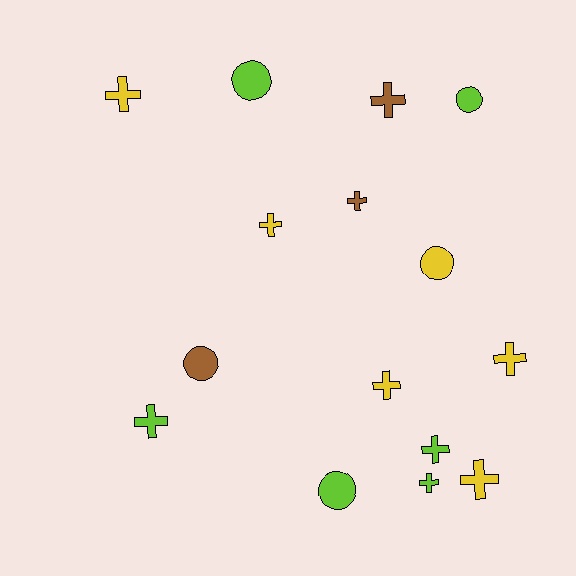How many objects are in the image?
There are 15 objects.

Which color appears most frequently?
Yellow, with 6 objects.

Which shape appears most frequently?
Cross, with 10 objects.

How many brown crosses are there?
There are 2 brown crosses.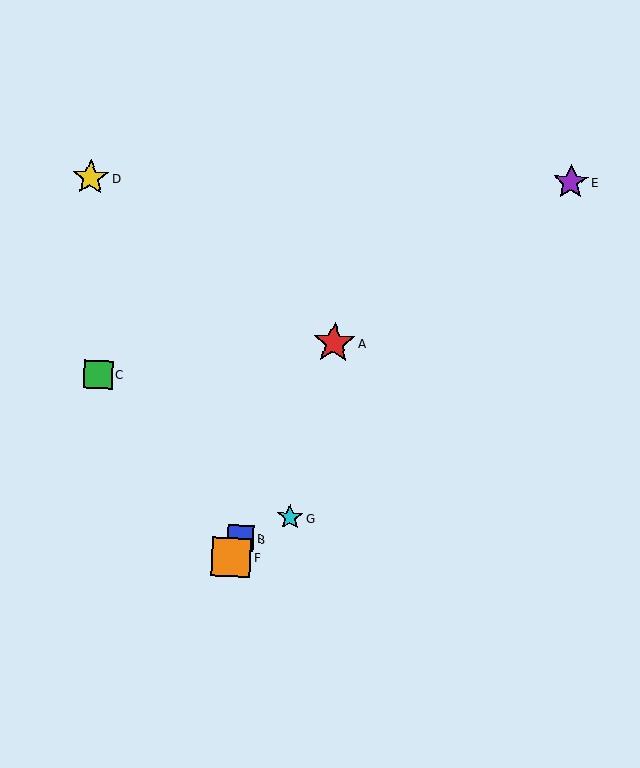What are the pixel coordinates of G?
Object G is at (290, 517).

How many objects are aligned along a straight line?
3 objects (A, B, F) are aligned along a straight line.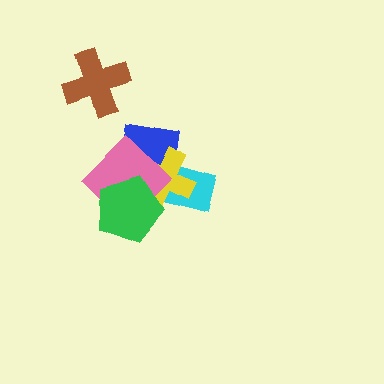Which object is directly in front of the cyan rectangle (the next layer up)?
The blue square is directly in front of the cyan rectangle.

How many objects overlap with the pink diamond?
4 objects overlap with the pink diamond.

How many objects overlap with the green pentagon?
4 objects overlap with the green pentagon.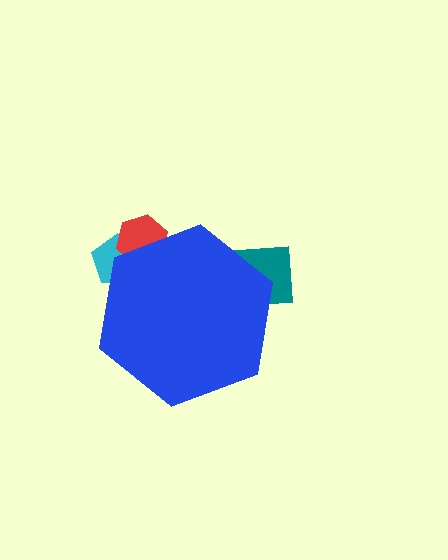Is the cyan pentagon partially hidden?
Yes, the cyan pentagon is partially hidden behind the blue hexagon.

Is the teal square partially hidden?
Yes, the teal square is partially hidden behind the blue hexagon.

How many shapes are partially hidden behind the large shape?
3 shapes are partially hidden.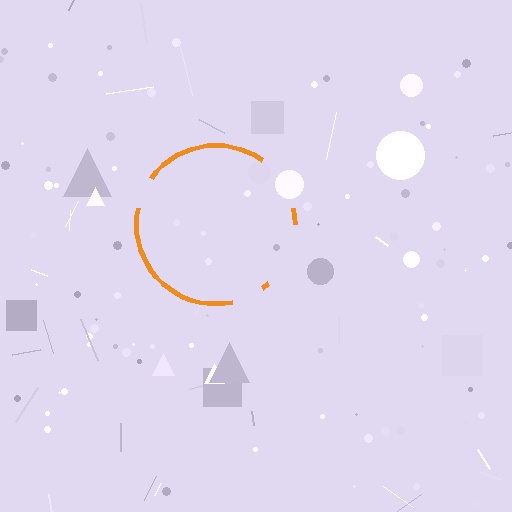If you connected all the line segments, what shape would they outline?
They would outline a circle.